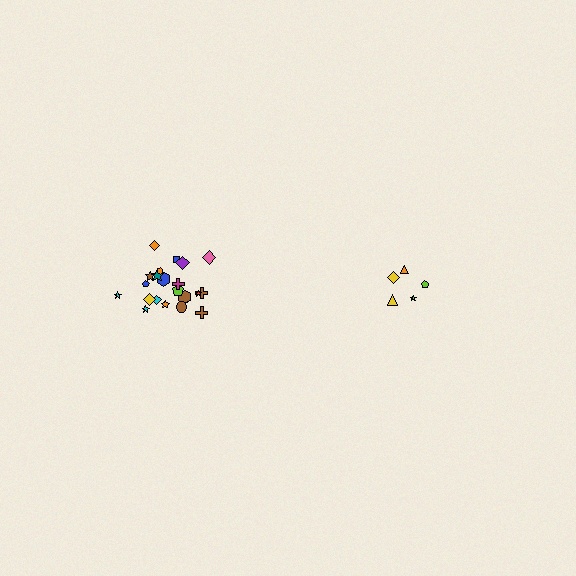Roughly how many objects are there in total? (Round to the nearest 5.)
Roughly 25 objects in total.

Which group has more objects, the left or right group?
The left group.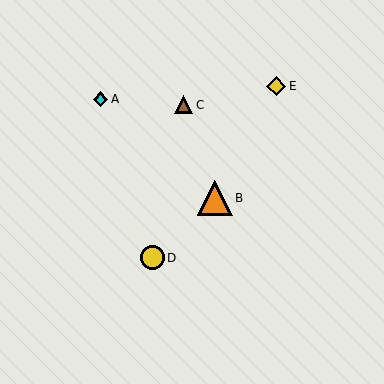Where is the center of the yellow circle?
The center of the yellow circle is at (152, 258).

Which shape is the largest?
The orange triangle (labeled B) is the largest.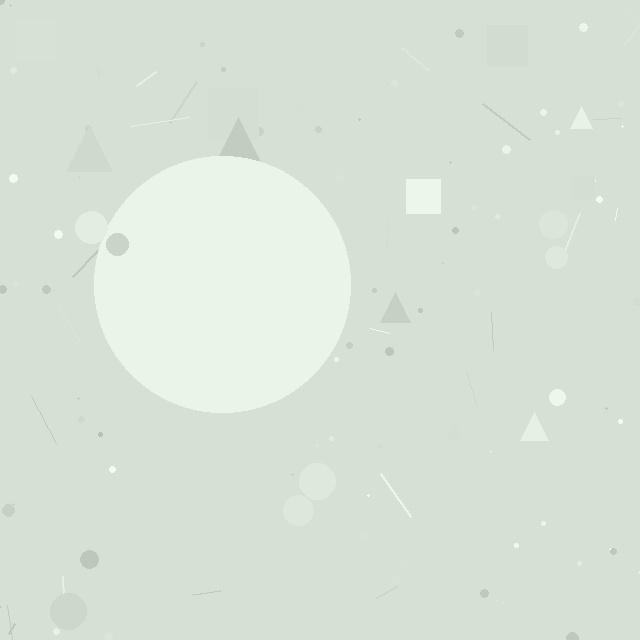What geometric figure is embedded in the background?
A circle is embedded in the background.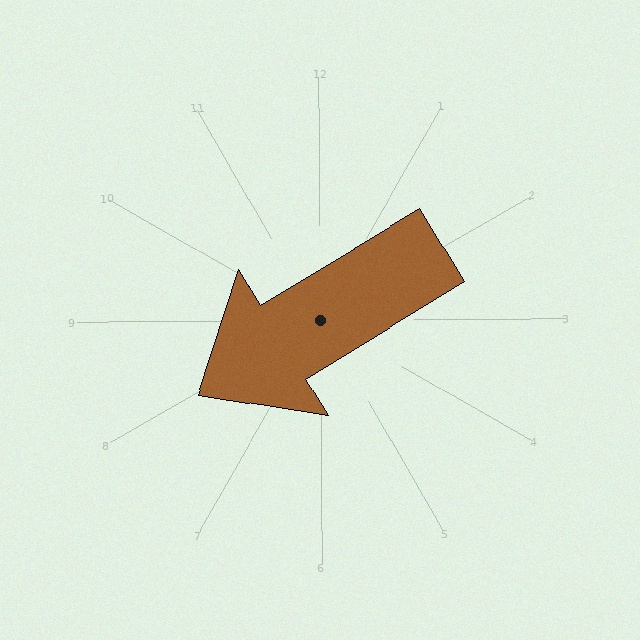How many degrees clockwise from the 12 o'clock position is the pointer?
Approximately 239 degrees.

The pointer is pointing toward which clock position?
Roughly 8 o'clock.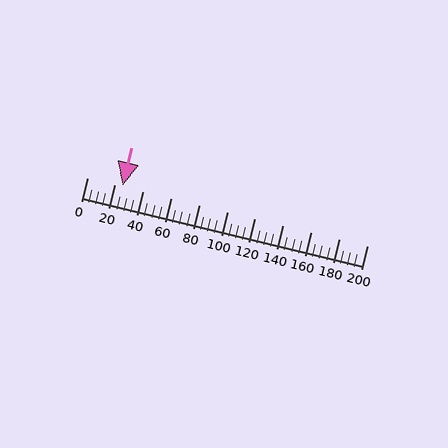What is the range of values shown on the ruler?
The ruler shows values from 0 to 200.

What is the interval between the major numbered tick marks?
The major tick marks are spaced 20 units apart.